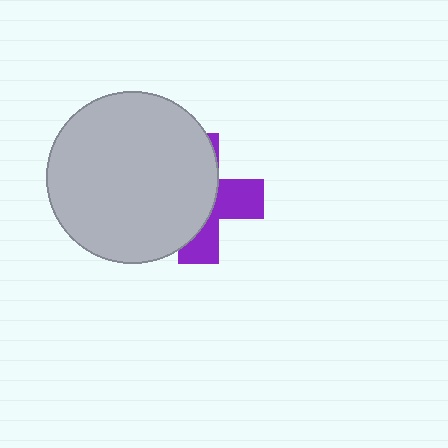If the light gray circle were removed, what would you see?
You would see the complete purple cross.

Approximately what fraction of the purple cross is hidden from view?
Roughly 62% of the purple cross is hidden behind the light gray circle.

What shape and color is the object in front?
The object in front is a light gray circle.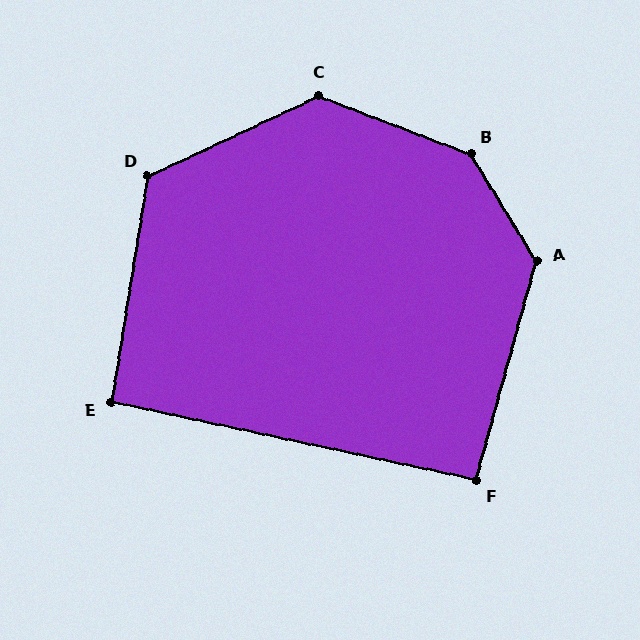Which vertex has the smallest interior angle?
E, at approximately 93 degrees.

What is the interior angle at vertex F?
Approximately 93 degrees (approximately right).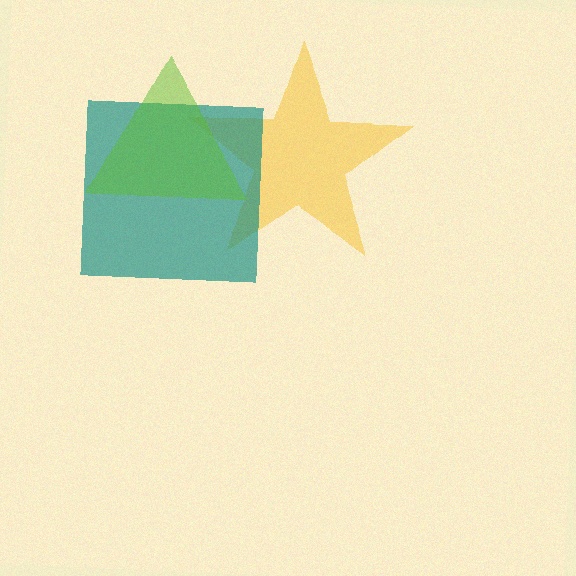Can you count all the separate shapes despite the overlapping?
Yes, there are 3 separate shapes.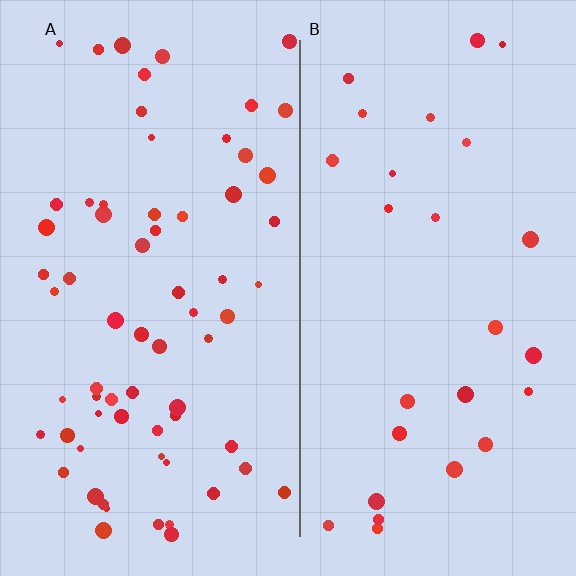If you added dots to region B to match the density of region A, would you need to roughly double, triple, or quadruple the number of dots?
Approximately double.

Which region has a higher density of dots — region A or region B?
A (the left).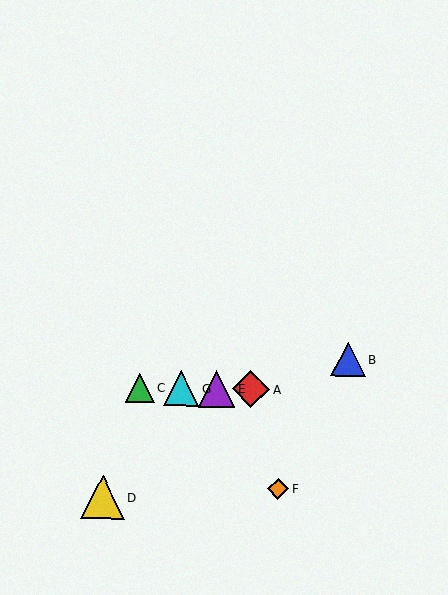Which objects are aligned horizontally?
Objects A, C, E, G are aligned horizontally.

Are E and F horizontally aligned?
No, E is at y≈389 and F is at y≈489.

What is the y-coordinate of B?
Object B is at y≈359.